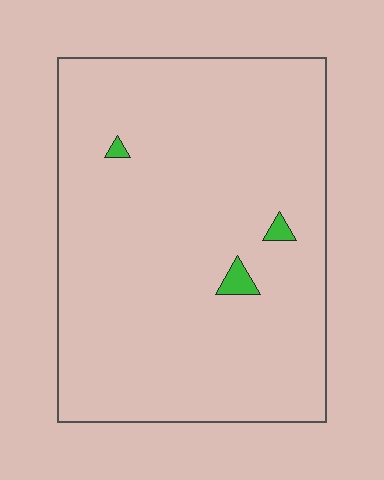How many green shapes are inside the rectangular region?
3.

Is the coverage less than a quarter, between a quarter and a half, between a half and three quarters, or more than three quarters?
Less than a quarter.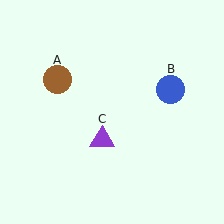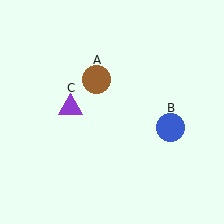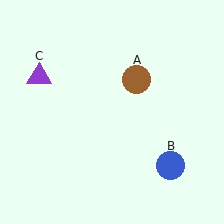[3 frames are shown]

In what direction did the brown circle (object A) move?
The brown circle (object A) moved right.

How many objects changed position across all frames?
3 objects changed position: brown circle (object A), blue circle (object B), purple triangle (object C).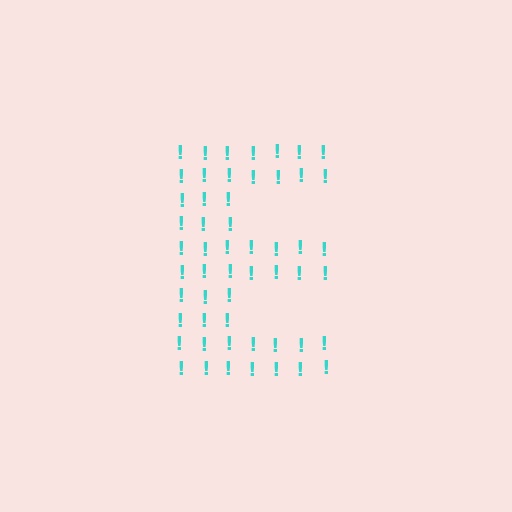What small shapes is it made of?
It is made of small exclamation marks.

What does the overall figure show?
The overall figure shows the letter E.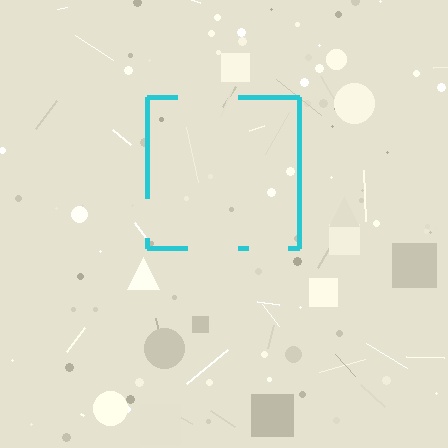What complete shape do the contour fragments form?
The contour fragments form a square.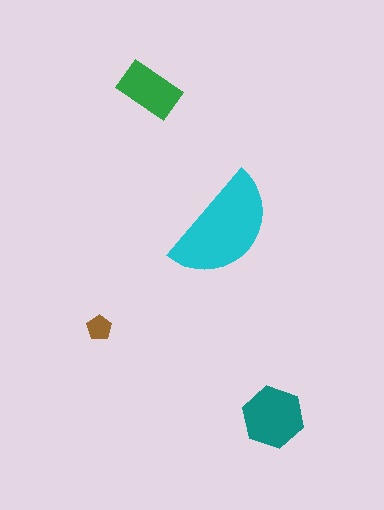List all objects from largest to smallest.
The cyan semicircle, the teal hexagon, the green rectangle, the brown pentagon.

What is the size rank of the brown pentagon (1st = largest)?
4th.